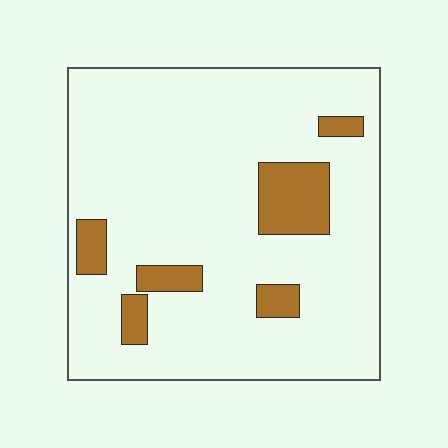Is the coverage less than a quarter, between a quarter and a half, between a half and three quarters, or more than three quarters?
Less than a quarter.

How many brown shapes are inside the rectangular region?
6.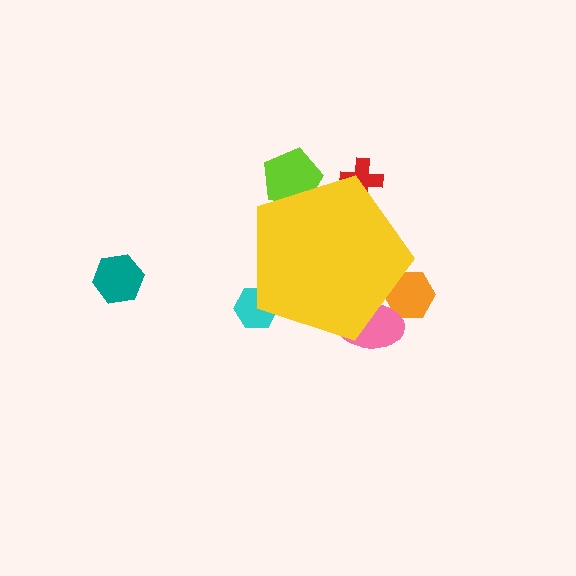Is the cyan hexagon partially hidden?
Yes, the cyan hexagon is partially hidden behind the yellow pentagon.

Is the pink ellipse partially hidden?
Yes, the pink ellipse is partially hidden behind the yellow pentagon.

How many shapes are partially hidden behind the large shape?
5 shapes are partially hidden.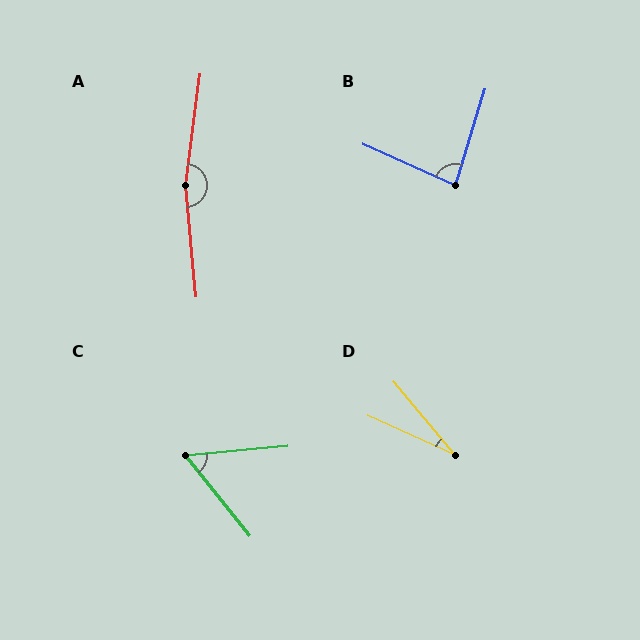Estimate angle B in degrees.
Approximately 82 degrees.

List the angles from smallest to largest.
D (26°), C (56°), B (82°), A (167°).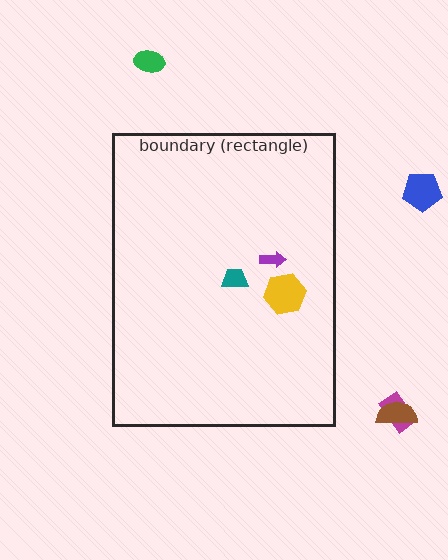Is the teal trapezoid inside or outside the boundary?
Inside.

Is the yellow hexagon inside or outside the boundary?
Inside.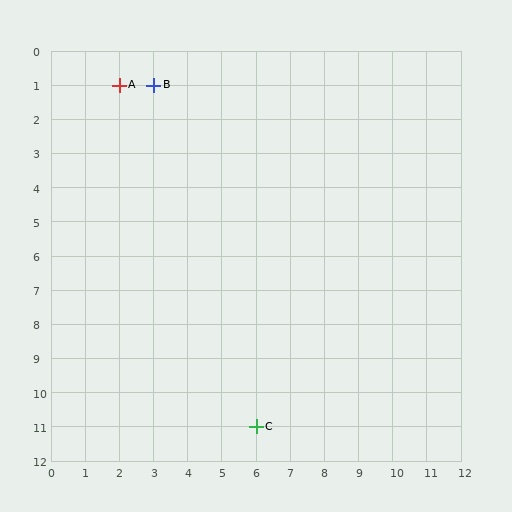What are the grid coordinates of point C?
Point C is at grid coordinates (6, 11).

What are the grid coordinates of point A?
Point A is at grid coordinates (2, 1).